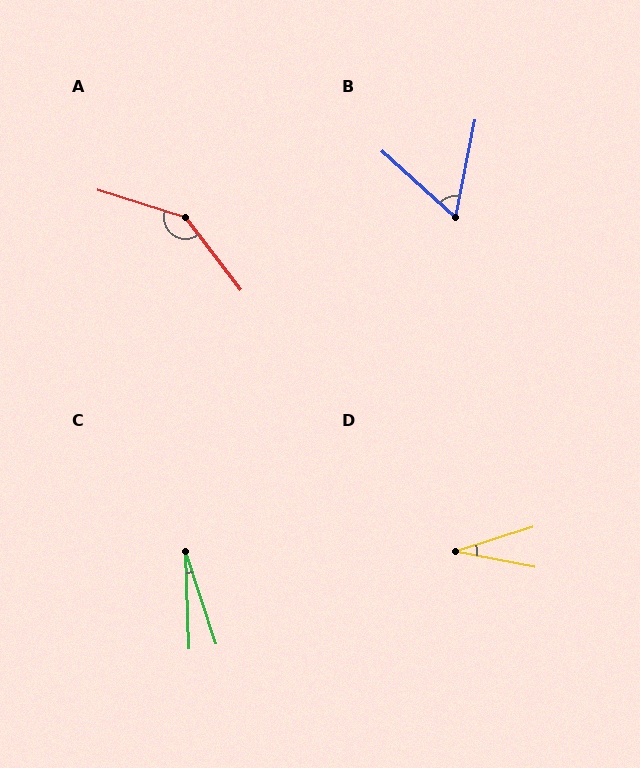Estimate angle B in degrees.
Approximately 60 degrees.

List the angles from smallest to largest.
C (16°), D (29°), B (60°), A (145°).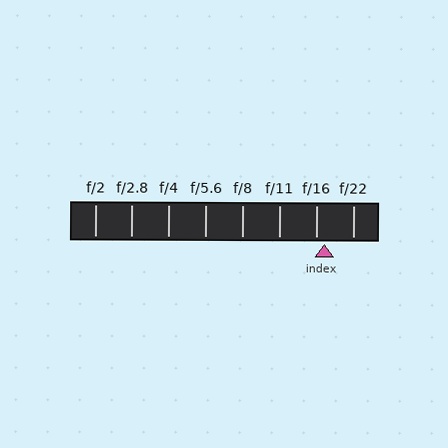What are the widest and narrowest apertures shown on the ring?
The widest aperture shown is f/2 and the narrowest is f/22.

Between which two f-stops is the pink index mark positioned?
The index mark is between f/16 and f/22.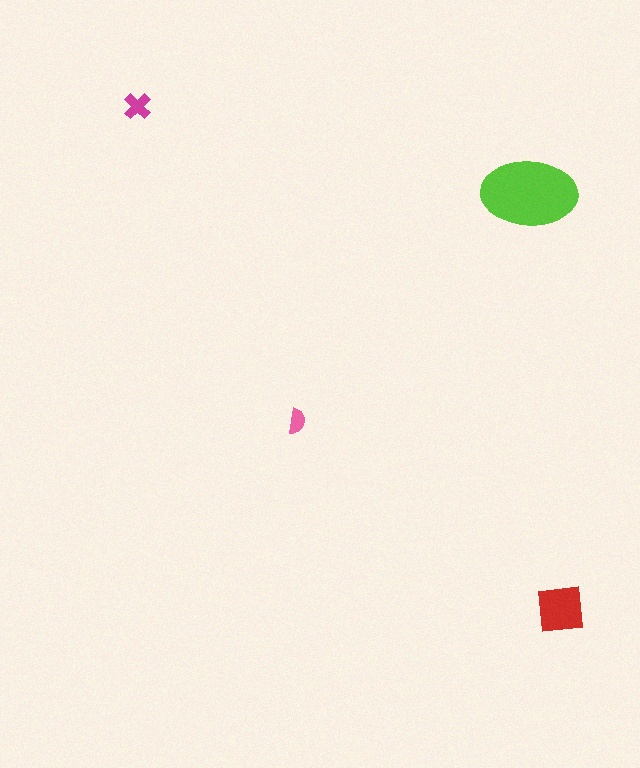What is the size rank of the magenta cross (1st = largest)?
3rd.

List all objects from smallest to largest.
The pink semicircle, the magenta cross, the red square, the lime ellipse.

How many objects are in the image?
There are 4 objects in the image.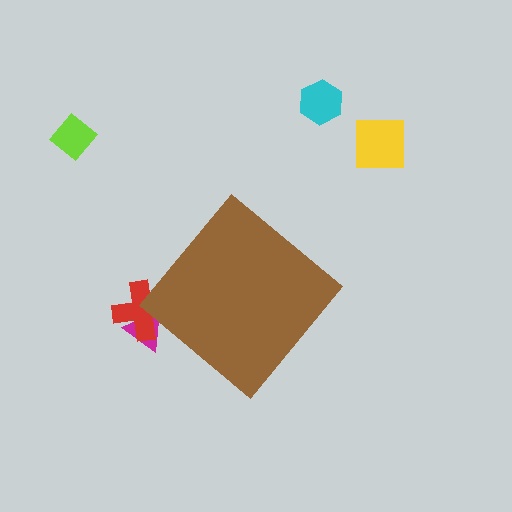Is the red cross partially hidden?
Yes, the red cross is partially hidden behind the brown diamond.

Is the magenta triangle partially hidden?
Yes, the magenta triangle is partially hidden behind the brown diamond.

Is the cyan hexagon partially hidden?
No, the cyan hexagon is fully visible.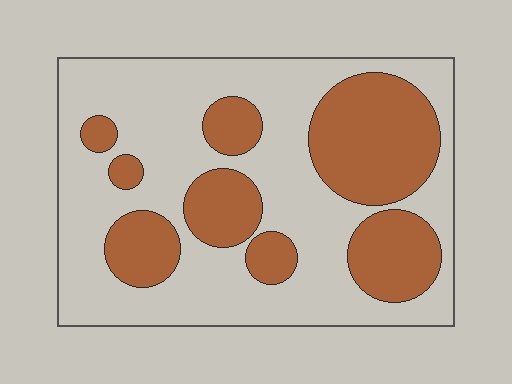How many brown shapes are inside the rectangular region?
8.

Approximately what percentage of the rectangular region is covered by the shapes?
Approximately 35%.